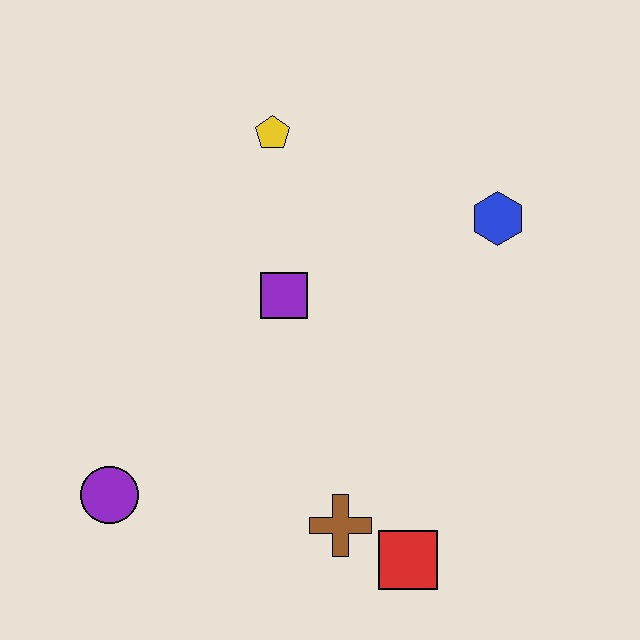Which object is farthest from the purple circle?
The blue hexagon is farthest from the purple circle.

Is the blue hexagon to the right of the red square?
Yes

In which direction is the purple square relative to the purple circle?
The purple square is above the purple circle.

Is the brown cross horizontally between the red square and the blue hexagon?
No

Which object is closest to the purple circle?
The brown cross is closest to the purple circle.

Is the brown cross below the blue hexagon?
Yes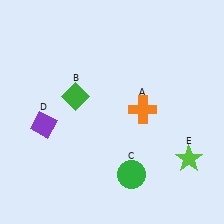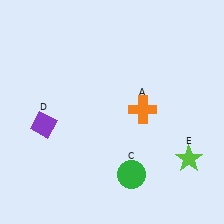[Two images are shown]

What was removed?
The green diamond (B) was removed in Image 2.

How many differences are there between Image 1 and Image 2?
There is 1 difference between the two images.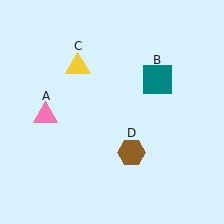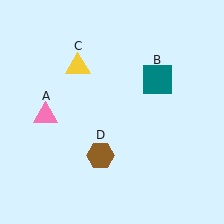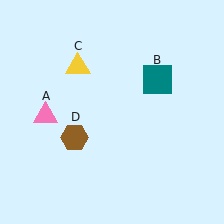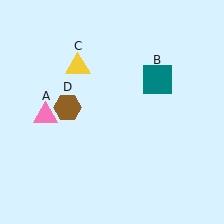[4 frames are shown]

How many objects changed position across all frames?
1 object changed position: brown hexagon (object D).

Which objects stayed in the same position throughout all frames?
Pink triangle (object A) and teal square (object B) and yellow triangle (object C) remained stationary.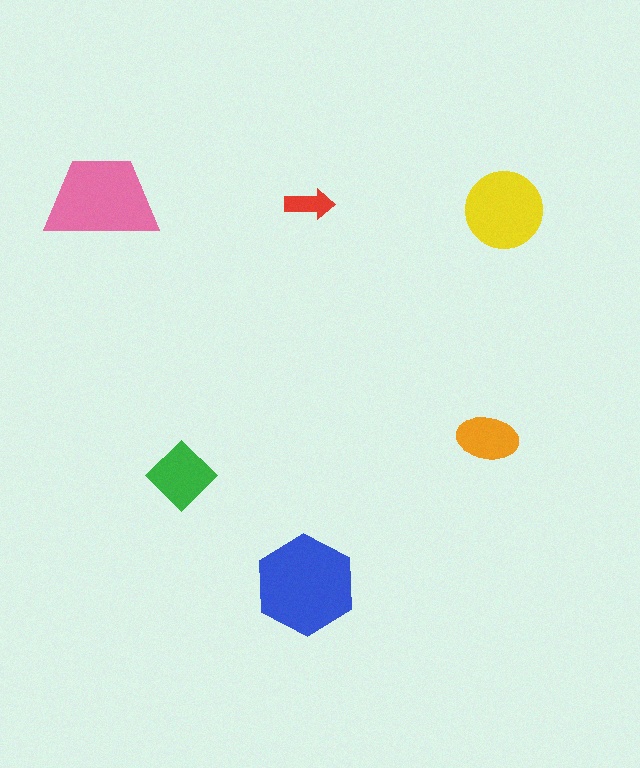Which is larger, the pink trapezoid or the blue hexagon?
The blue hexagon.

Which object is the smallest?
The red arrow.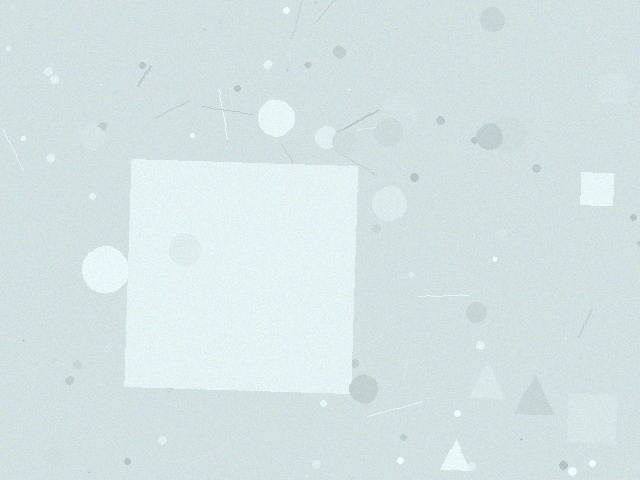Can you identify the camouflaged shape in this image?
The camouflaged shape is a square.